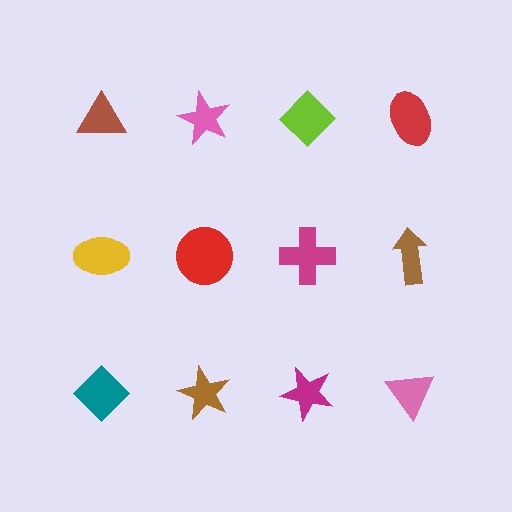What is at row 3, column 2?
A brown star.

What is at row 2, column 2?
A red circle.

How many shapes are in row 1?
4 shapes.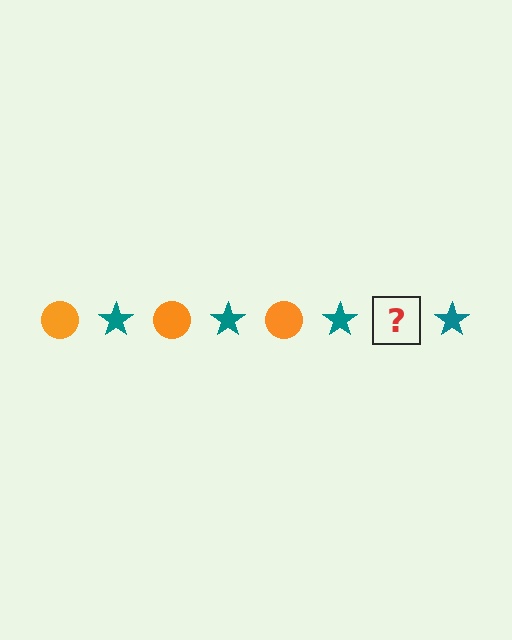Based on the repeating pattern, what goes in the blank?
The blank should be an orange circle.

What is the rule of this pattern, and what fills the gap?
The rule is that the pattern alternates between orange circle and teal star. The gap should be filled with an orange circle.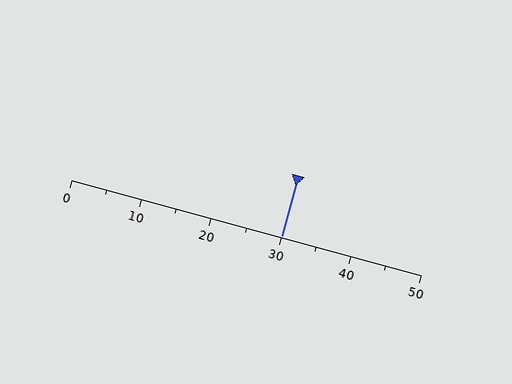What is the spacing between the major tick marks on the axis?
The major ticks are spaced 10 apart.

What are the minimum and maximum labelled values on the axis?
The axis runs from 0 to 50.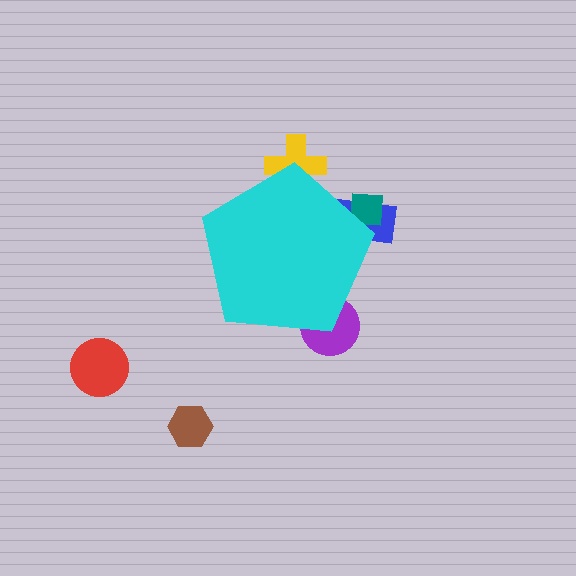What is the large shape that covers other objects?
A cyan pentagon.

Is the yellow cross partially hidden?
Yes, the yellow cross is partially hidden behind the cyan pentagon.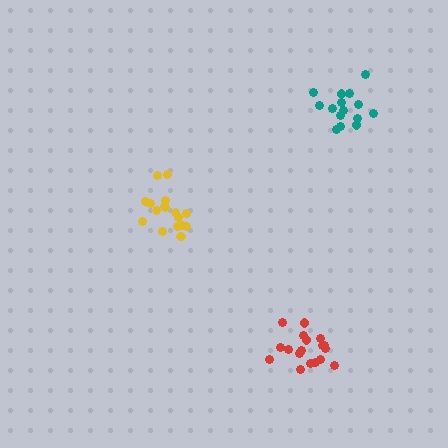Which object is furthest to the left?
The yellow cluster is leftmost.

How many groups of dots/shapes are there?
There are 3 groups.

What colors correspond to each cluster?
The clusters are colored: red, teal, yellow.